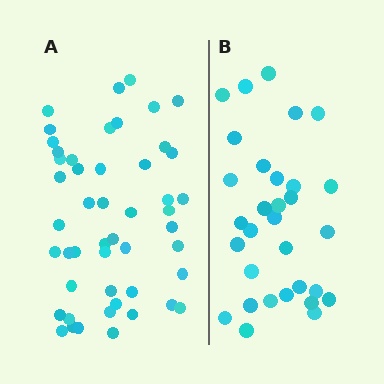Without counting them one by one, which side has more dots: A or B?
Region A (the left region) has more dots.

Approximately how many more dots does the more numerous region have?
Region A has approximately 20 more dots than region B.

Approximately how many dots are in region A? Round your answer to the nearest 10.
About 50 dots. (The exact count is 49, which rounds to 50.)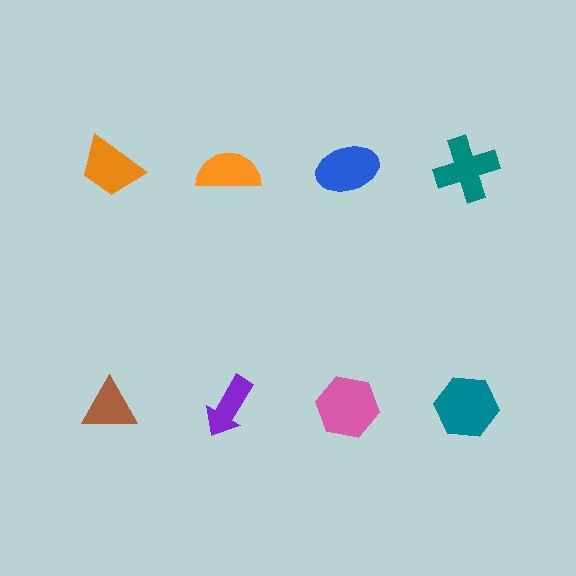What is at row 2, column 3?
A pink hexagon.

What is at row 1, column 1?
An orange trapezoid.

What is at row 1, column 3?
A blue ellipse.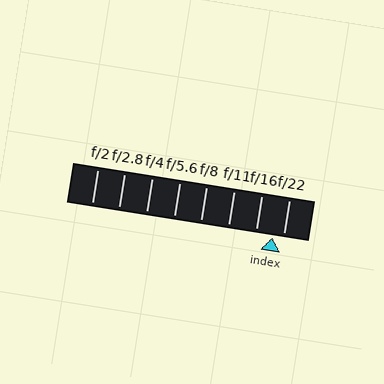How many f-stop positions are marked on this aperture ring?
There are 8 f-stop positions marked.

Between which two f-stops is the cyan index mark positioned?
The index mark is between f/16 and f/22.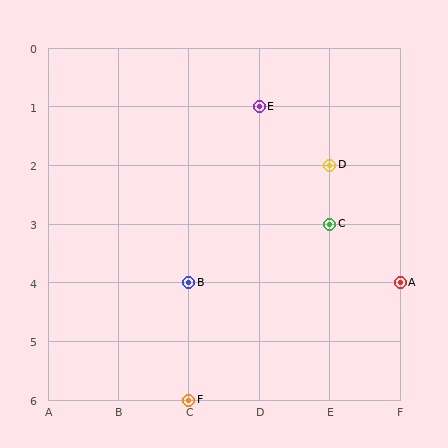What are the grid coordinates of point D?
Point D is at grid coordinates (E, 2).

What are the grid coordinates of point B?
Point B is at grid coordinates (C, 4).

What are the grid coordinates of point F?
Point F is at grid coordinates (C, 6).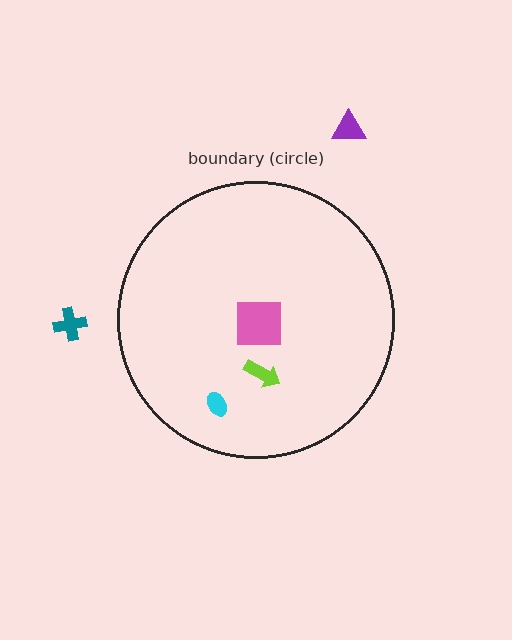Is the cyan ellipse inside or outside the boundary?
Inside.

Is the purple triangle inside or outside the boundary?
Outside.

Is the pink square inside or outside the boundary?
Inside.